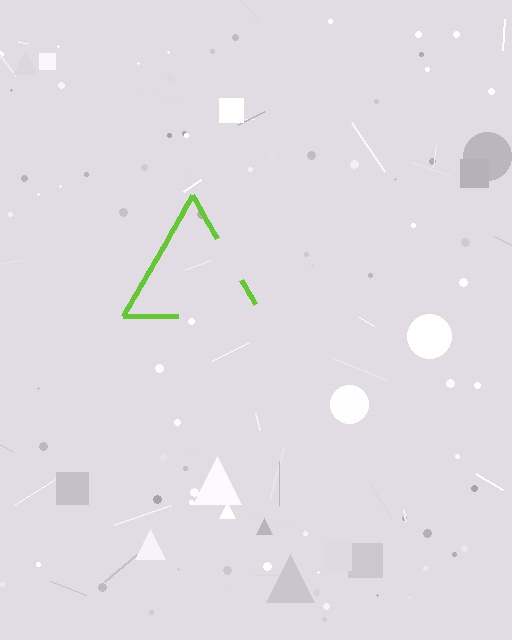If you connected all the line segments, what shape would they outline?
They would outline a triangle.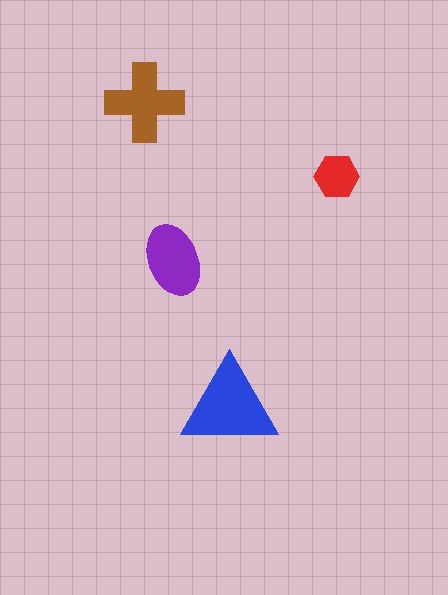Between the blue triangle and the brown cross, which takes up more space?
The blue triangle.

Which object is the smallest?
The red hexagon.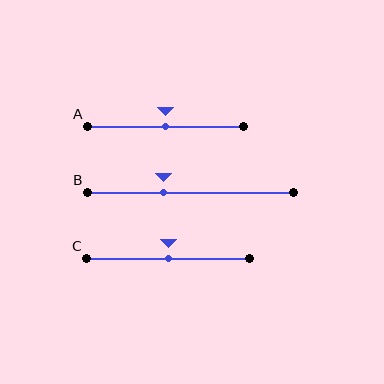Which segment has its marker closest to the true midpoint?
Segment A has its marker closest to the true midpoint.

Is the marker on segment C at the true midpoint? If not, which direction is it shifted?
Yes, the marker on segment C is at the true midpoint.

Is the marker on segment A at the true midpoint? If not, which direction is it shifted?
Yes, the marker on segment A is at the true midpoint.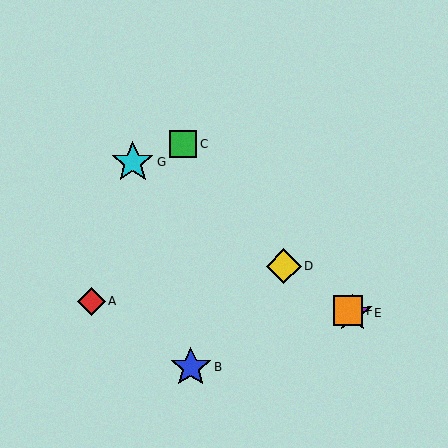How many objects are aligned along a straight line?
4 objects (D, E, F, G) are aligned along a straight line.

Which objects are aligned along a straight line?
Objects D, E, F, G are aligned along a straight line.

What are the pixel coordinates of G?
Object G is at (133, 162).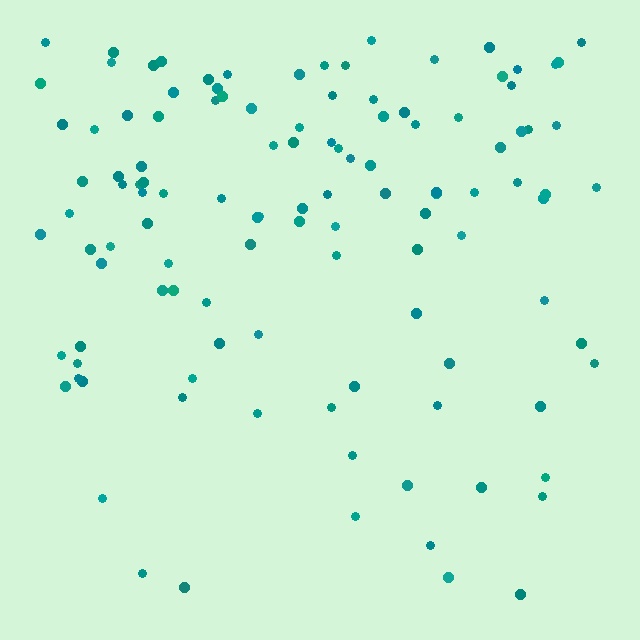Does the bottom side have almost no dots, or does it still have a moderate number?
Still a moderate number, just noticeably fewer than the top.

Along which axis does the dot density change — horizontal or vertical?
Vertical.